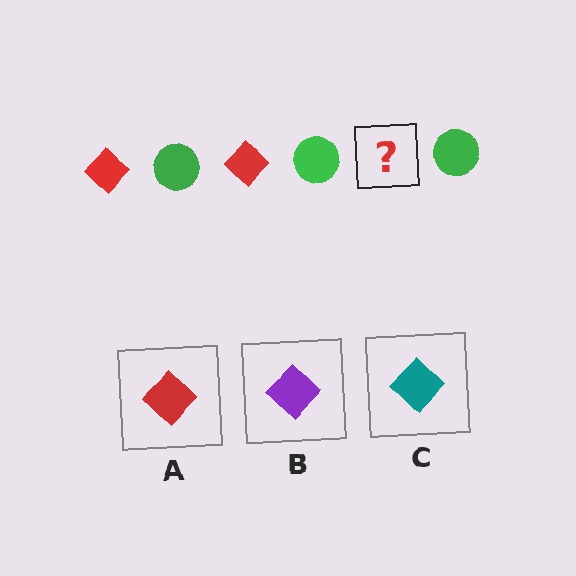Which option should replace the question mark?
Option A.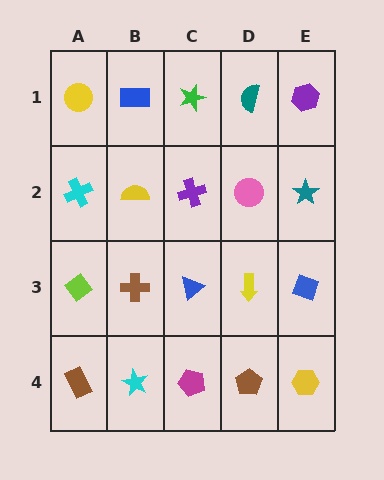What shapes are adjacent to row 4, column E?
A blue diamond (row 3, column E), a brown pentagon (row 4, column D).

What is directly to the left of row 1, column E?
A teal semicircle.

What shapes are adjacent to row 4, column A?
A lime diamond (row 3, column A), a cyan star (row 4, column B).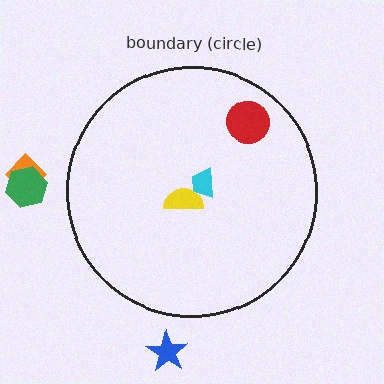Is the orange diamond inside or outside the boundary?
Outside.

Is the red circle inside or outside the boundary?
Inside.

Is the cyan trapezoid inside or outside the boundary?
Inside.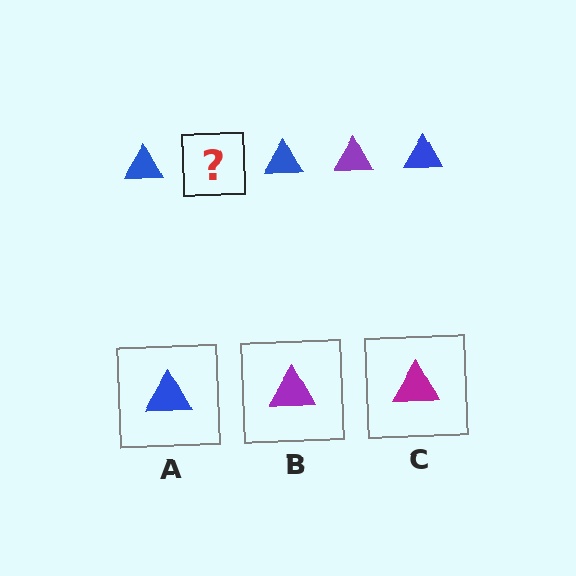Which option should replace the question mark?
Option B.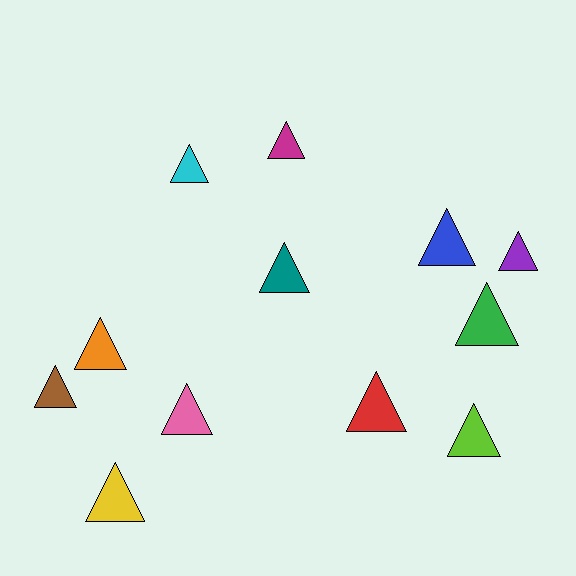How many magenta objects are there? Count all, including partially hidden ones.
There is 1 magenta object.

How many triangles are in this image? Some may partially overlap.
There are 12 triangles.